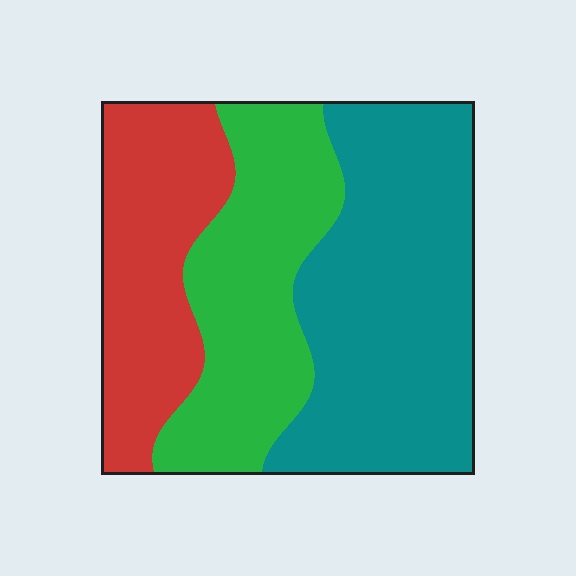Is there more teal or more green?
Teal.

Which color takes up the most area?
Teal, at roughly 45%.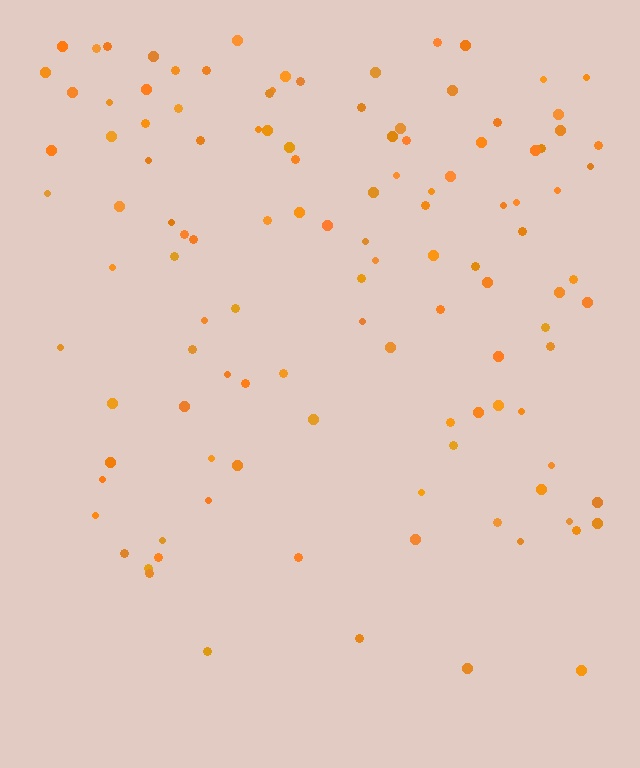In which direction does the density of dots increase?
From bottom to top, with the top side densest.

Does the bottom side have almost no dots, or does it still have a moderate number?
Still a moderate number, just noticeably fewer than the top.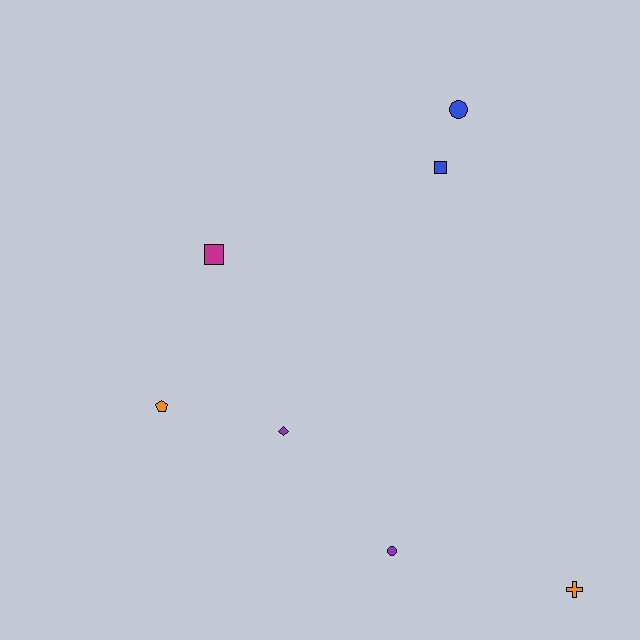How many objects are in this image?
There are 7 objects.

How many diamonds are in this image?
There is 1 diamond.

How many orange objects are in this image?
There are 2 orange objects.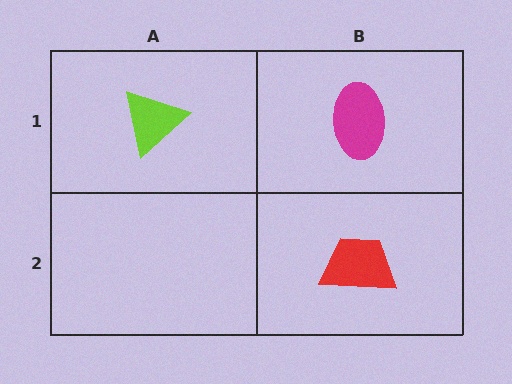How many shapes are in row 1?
2 shapes.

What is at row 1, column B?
A magenta ellipse.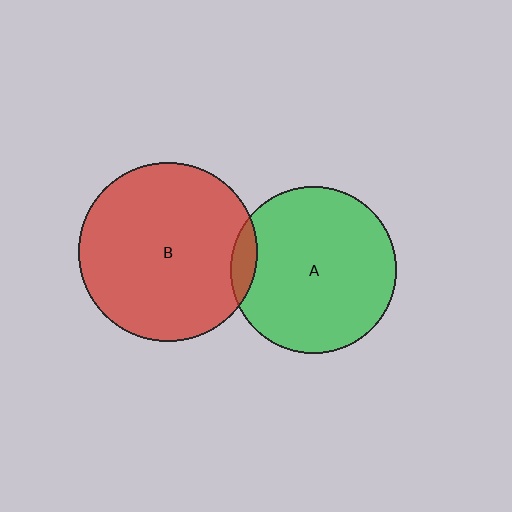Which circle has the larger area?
Circle B (red).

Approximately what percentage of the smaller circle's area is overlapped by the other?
Approximately 5%.